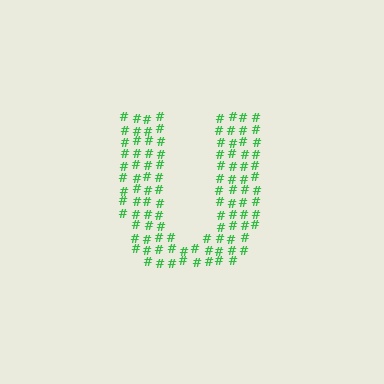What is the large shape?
The large shape is the letter U.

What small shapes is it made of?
It is made of small hash symbols.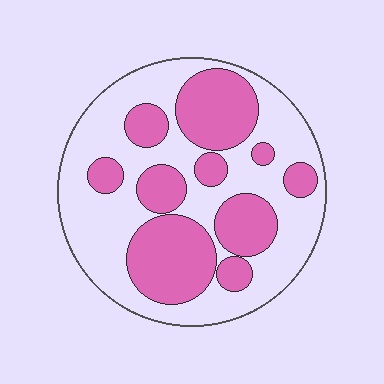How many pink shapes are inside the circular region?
10.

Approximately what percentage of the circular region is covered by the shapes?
Approximately 40%.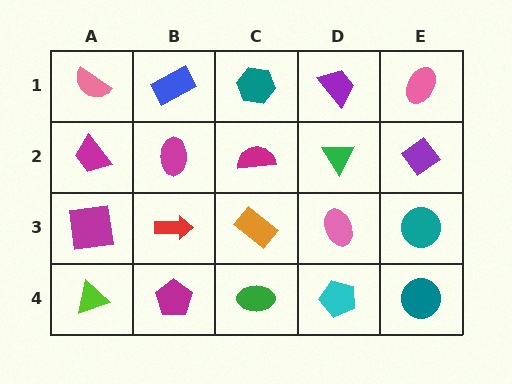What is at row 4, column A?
A lime triangle.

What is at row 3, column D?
A pink ellipse.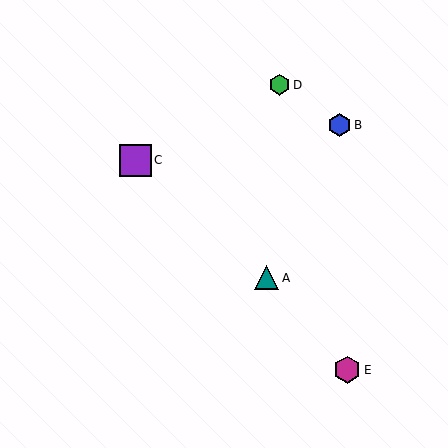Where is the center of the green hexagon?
The center of the green hexagon is at (279, 85).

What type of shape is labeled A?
Shape A is a teal triangle.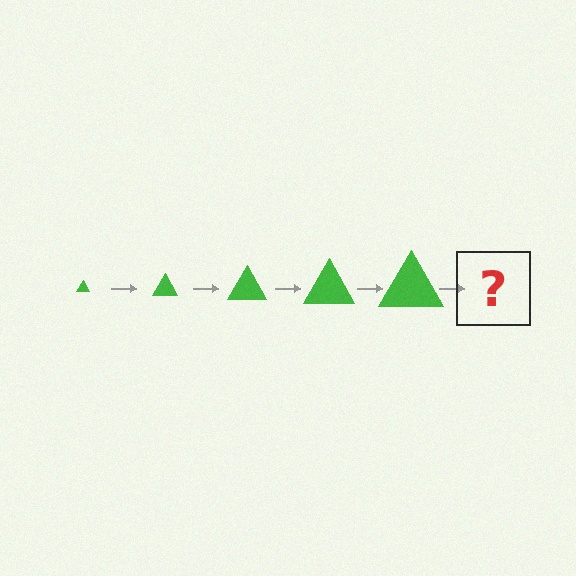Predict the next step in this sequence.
The next step is a green triangle, larger than the previous one.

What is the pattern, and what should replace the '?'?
The pattern is that the triangle gets progressively larger each step. The '?' should be a green triangle, larger than the previous one.